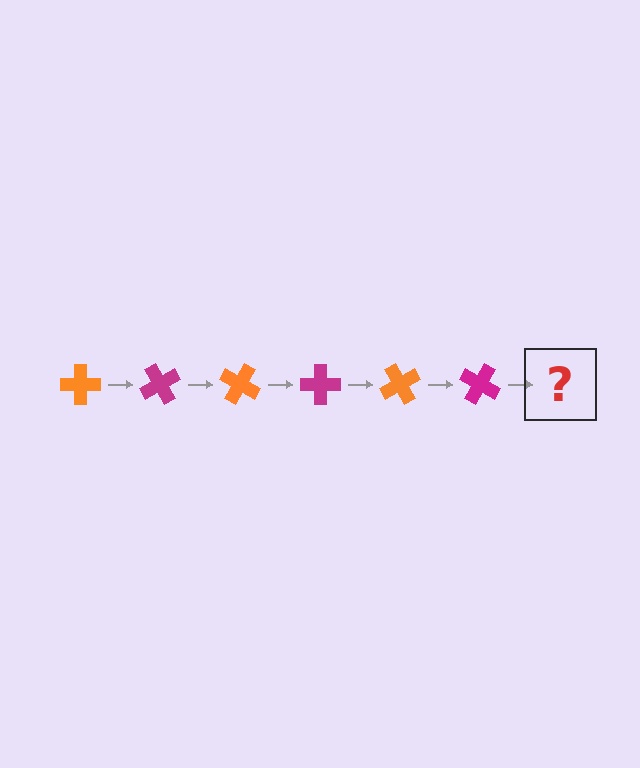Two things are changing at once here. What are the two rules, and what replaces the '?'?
The two rules are that it rotates 60 degrees each step and the color cycles through orange and magenta. The '?' should be an orange cross, rotated 360 degrees from the start.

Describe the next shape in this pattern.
It should be an orange cross, rotated 360 degrees from the start.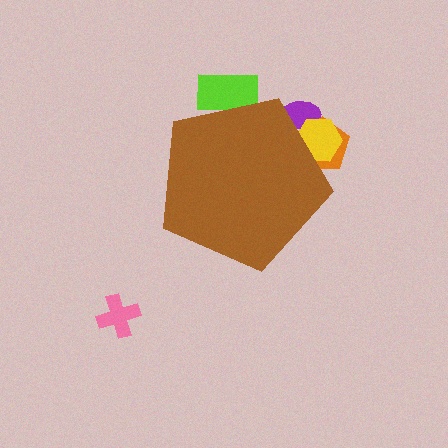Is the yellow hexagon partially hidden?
Yes, the yellow hexagon is partially hidden behind the brown pentagon.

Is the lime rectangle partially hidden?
Yes, the lime rectangle is partially hidden behind the brown pentagon.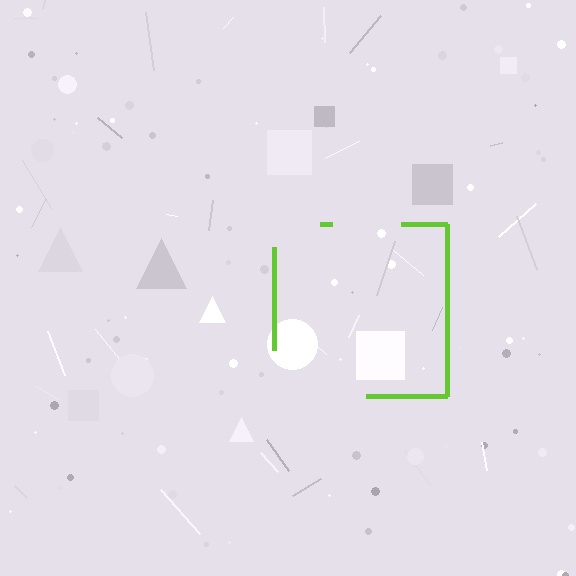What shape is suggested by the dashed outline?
The dashed outline suggests a square.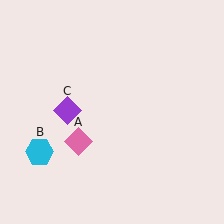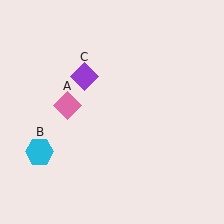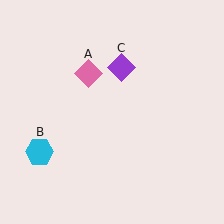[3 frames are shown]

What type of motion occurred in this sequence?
The pink diamond (object A), purple diamond (object C) rotated clockwise around the center of the scene.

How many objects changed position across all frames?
2 objects changed position: pink diamond (object A), purple diamond (object C).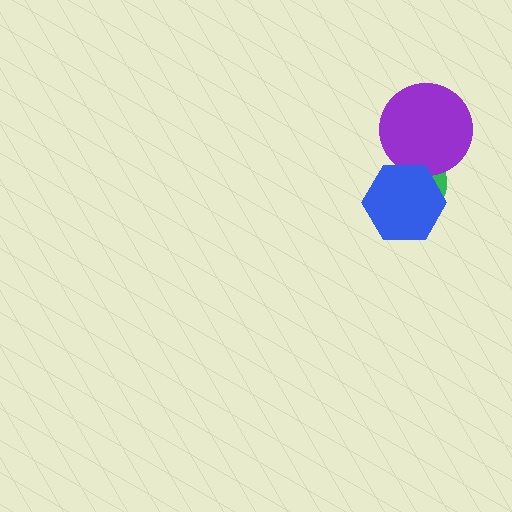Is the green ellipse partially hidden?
Yes, it is partially covered by another shape.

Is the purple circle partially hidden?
Yes, it is partially covered by another shape.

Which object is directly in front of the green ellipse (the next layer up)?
The purple circle is directly in front of the green ellipse.